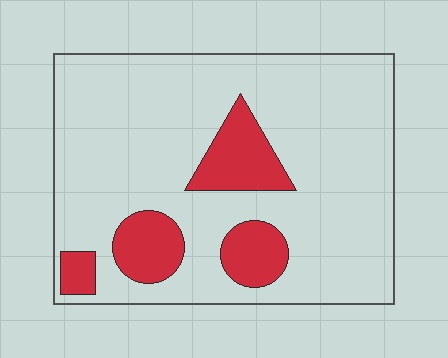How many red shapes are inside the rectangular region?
4.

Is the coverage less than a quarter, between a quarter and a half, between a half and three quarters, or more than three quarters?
Less than a quarter.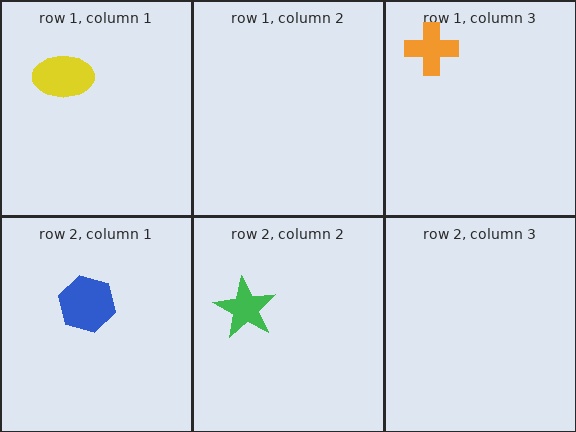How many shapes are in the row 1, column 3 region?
1.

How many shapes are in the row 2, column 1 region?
1.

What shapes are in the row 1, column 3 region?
The orange cross.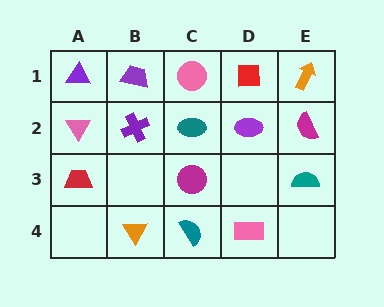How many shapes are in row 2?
5 shapes.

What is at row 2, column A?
A pink triangle.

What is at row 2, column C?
A teal ellipse.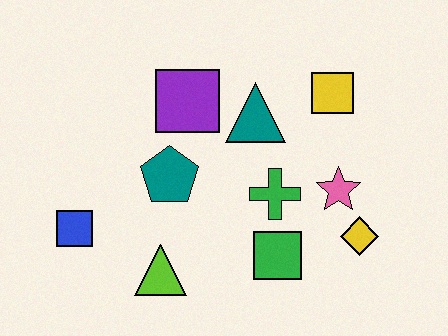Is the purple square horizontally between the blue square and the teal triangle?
Yes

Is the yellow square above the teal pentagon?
Yes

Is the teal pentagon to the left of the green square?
Yes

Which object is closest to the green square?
The green cross is closest to the green square.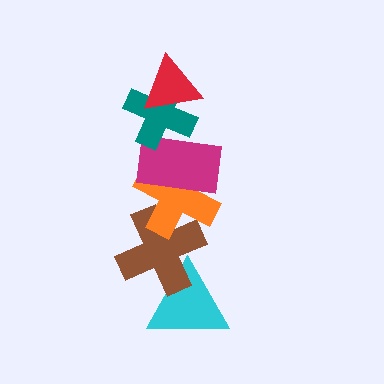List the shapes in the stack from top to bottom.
From top to bottom: the red triangle, the teal cross, the magenta rectangle, the orange cross, the brown cross, the cyan triangle.